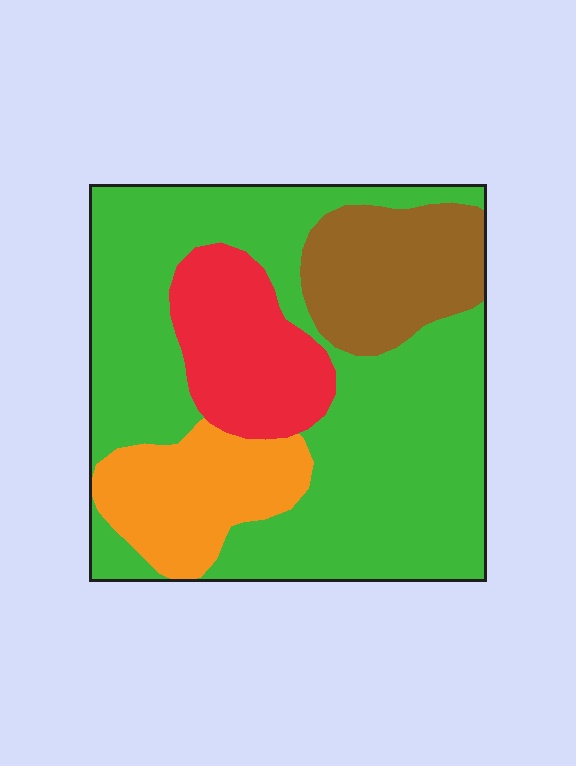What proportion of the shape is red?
Red takes up about one eighth (1/8) of the shape.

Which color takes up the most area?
Green, at roughly 60%.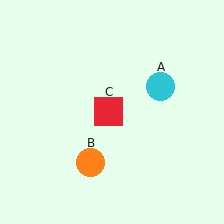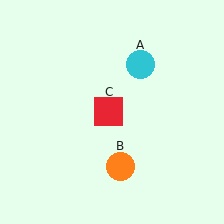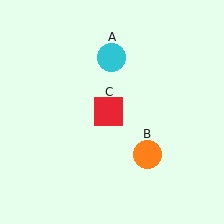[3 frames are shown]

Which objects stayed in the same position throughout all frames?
Red square (object C) remained stationary.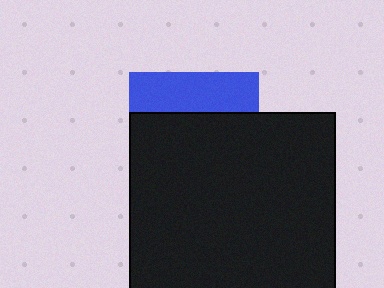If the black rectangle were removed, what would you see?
You would see the complete blue square.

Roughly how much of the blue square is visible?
A small part of it is visible (roughly 31%).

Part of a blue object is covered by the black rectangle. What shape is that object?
It is a square.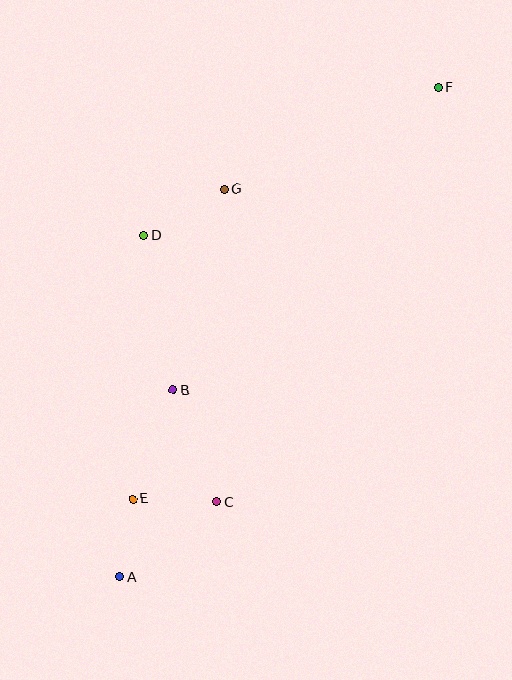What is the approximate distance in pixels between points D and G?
The distance between D and G is approximately 92 pixels.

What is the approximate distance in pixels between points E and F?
The distance between E and F is approximately 513 pixels.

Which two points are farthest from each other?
Points A and F are farthest from each other.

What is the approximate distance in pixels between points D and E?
The distance between D and E is approximately 264 pixels.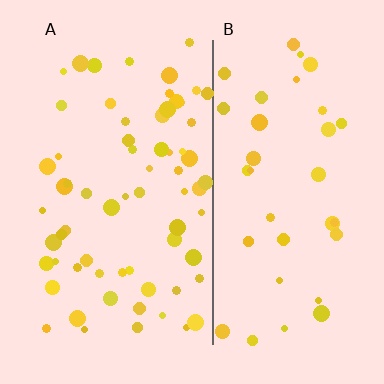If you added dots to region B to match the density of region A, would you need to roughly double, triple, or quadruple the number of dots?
Approximately double.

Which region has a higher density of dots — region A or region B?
A (the left).